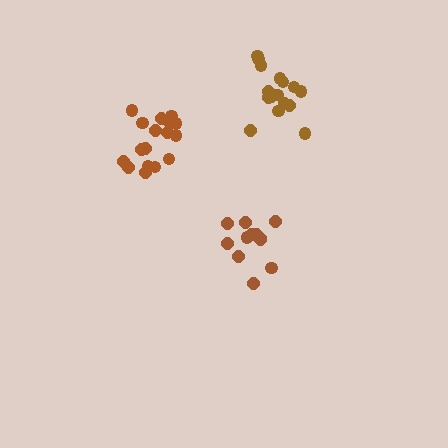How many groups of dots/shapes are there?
There are 3 groups.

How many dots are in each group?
Group 1: 17 dots, Group 2: 16 dots, Group 3: 12 dots (45 total).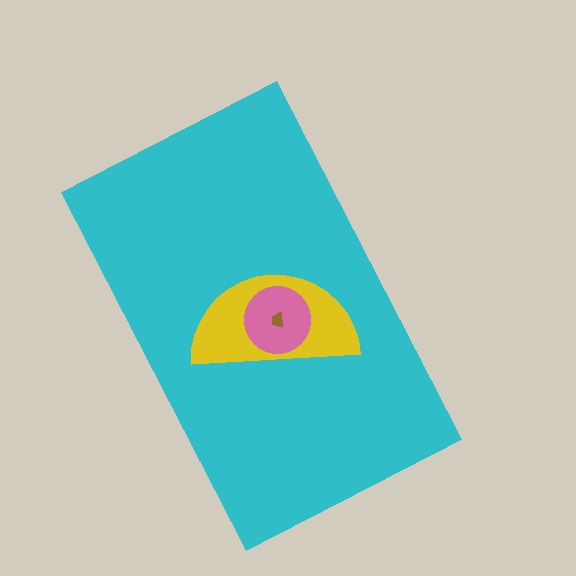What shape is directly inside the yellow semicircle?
The pink circle.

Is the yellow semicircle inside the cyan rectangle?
Yes.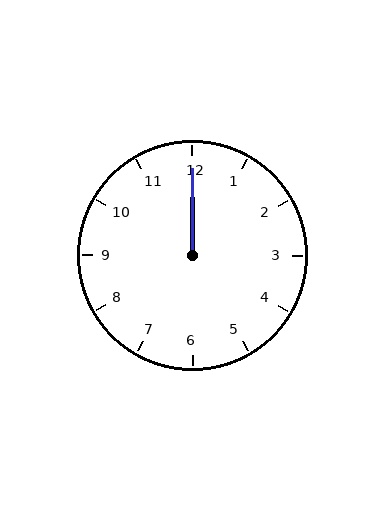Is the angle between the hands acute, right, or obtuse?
It is acute.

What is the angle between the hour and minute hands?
Approximately 0 degrees.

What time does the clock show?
12:00.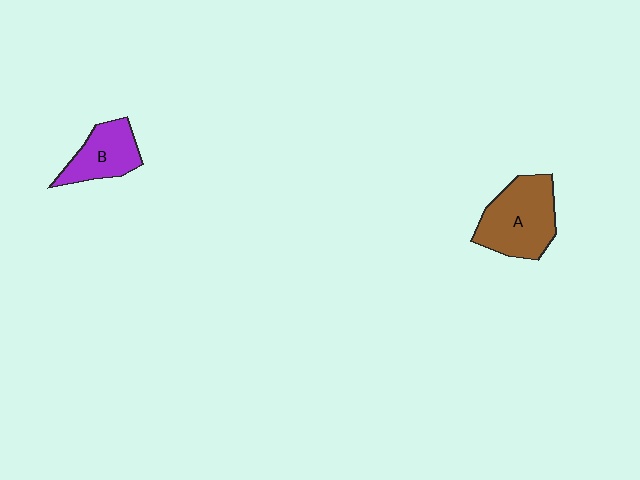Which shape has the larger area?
Shape A (brown).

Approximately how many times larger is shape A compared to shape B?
Approximately 1.5 times.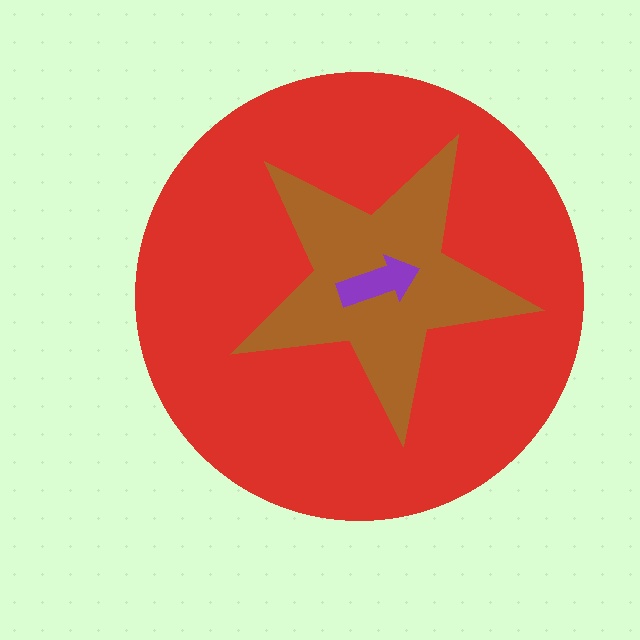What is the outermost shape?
The red circle.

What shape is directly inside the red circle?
The brown star.